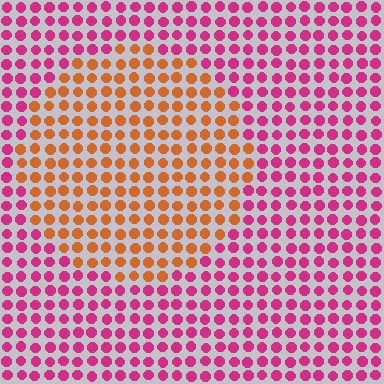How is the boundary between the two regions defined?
The boundary is defined purely by a slight shift in hue (about 55 degrees). Spacing, size, and orientation are identical on both sides.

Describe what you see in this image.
The image is filled with small magenta elements in a uniform arrangement. A circle-shaped region is visible where the elements are tinted to a slightly different hue, forming a subtle color boundary.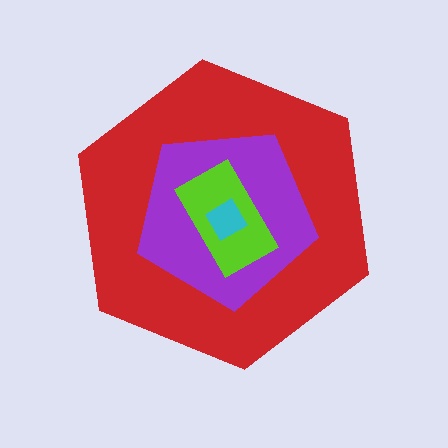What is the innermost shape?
The cyan diamond.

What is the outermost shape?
The red hexagon.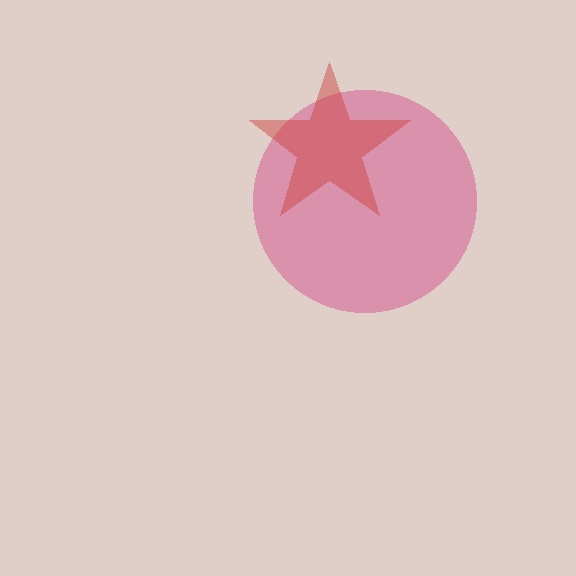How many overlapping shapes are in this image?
There are 2 overlapping shapes in the image.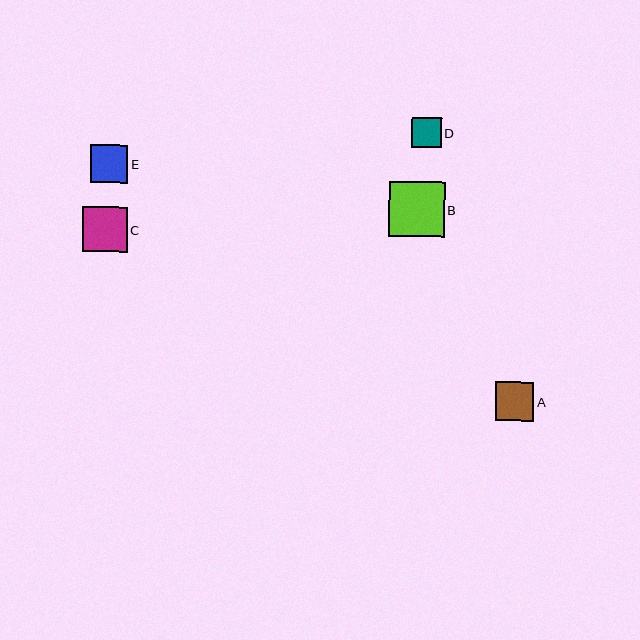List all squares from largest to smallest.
From largest to smallest: B, C, A, E, D.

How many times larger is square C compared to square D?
Square C is approximately 1.5 times the size of square D.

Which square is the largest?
Square B is the largest with a size of approximately 56 pixels.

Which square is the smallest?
Square D is the smallest with a size of approximately 30 pixels.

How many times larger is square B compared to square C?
Square B is approximately 1.2 times the size of square C.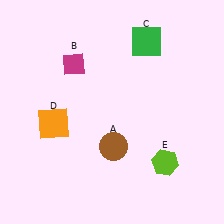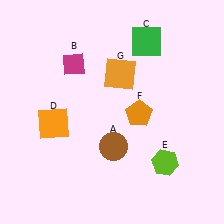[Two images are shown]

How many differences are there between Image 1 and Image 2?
There are 2 differences between the two images.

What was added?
An orange pentagon (F), an orange square (G) were added in Image 2.